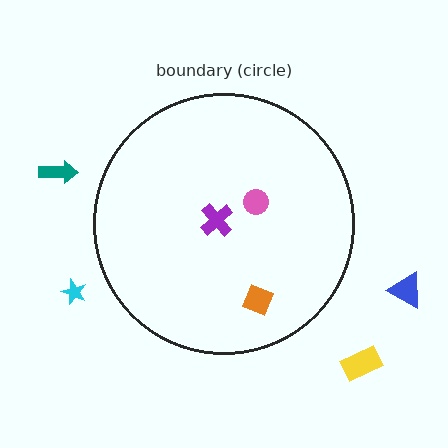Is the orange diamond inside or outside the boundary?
Inside.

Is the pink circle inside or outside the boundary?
Inside.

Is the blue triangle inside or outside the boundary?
Outside.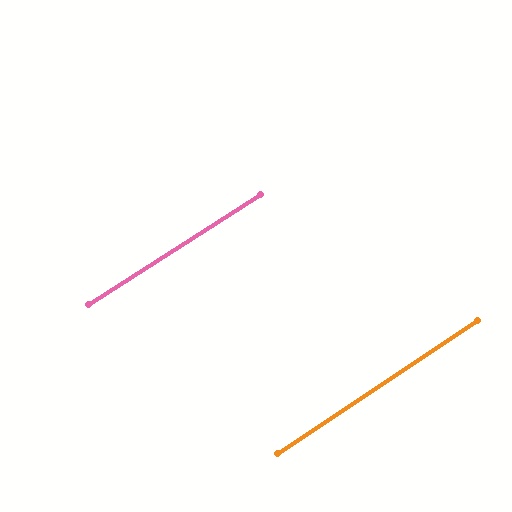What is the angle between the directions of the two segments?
Approximately 1 degree.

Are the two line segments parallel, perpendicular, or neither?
Parallel — their directions differ by only 0.9°.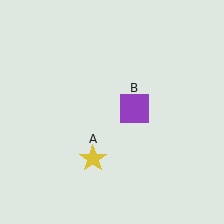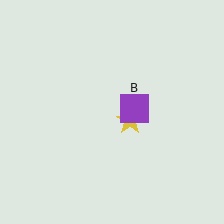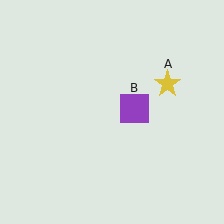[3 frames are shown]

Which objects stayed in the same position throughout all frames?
Purple square (object B) remained stationary.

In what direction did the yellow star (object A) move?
The yellow star (object A) moved up and to the right.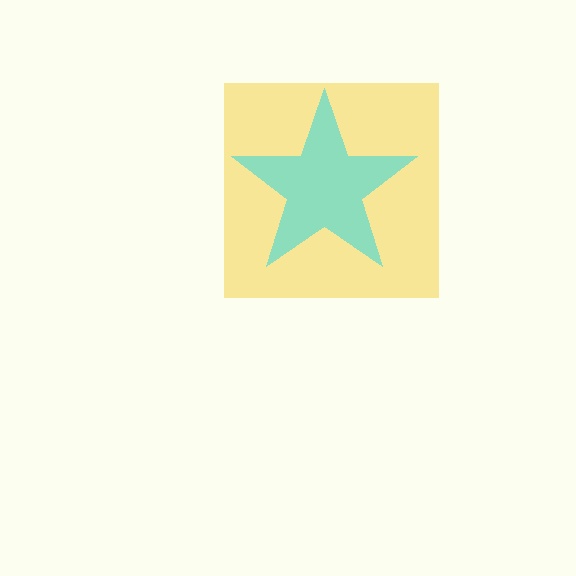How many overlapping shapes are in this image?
There are 2 overlapping shapes in the image.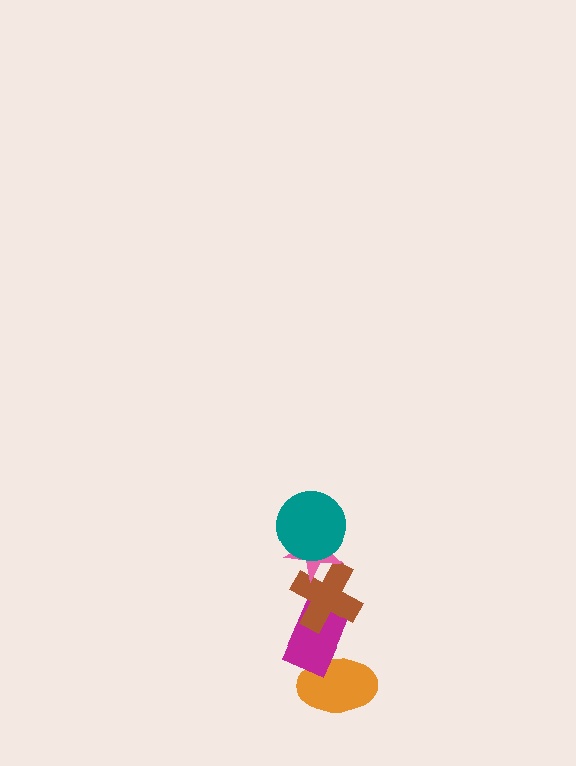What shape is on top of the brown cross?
The pink star is on top of the brown cross.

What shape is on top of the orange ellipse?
The magenta rectangle is on top of the orange ellipse.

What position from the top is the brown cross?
The brown cross is 3rd from the top.